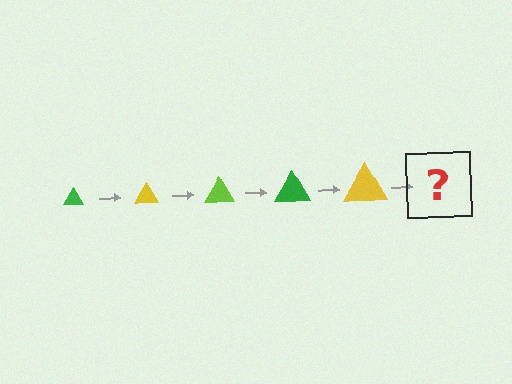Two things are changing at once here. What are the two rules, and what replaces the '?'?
The two rules are that the triangle grows larger each step and the color cycles through green, yellow, and lime. The '?' should be a lime triangle, larger than the previous one.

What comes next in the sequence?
The next element should be a lime triangle, larger than the previous one.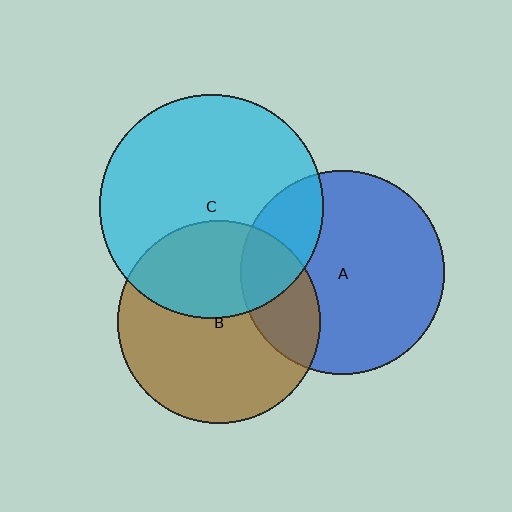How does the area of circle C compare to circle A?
Approximately 1.2 times.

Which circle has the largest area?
Circle C (cyan).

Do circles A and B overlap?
Yes.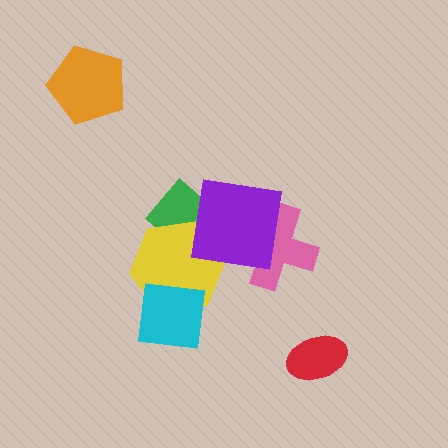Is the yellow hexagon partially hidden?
Yes, it is partially covered by another shape.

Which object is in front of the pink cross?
The purple square is in front of the pink cross.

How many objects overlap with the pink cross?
1 object overlaps with the pink cross.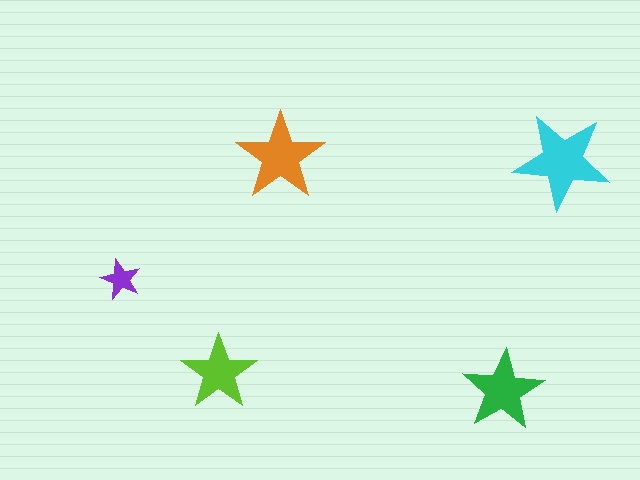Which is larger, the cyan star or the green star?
The cyan one.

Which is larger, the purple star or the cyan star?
The cyan one.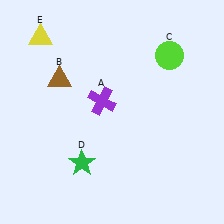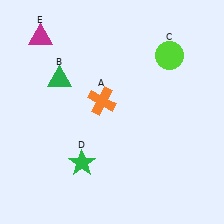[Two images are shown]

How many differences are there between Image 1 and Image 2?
There are 3 differences between the two images.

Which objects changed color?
A changed from purple to orange. B changed from brown to green. E changed from yellow to magenta.